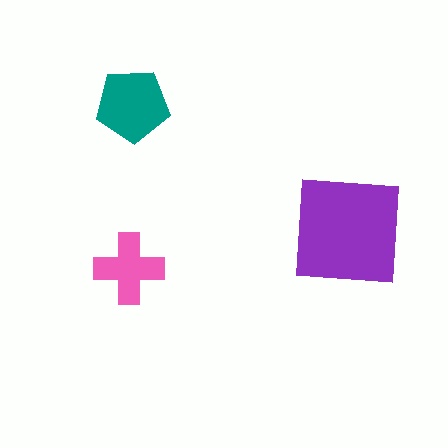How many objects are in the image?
There are 3 objects in the image.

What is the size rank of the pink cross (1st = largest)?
3rd.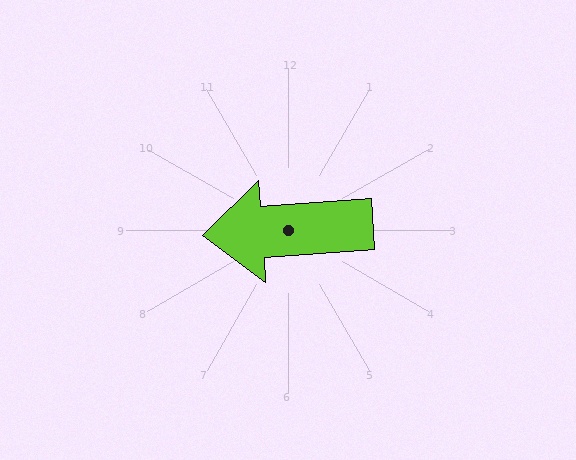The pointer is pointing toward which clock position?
Roughly 9 o'clock.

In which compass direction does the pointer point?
West.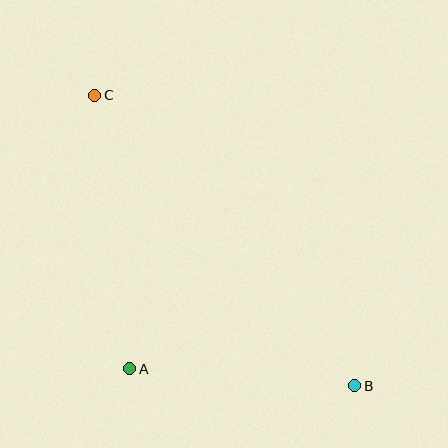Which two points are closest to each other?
Points A and B are closest to each other.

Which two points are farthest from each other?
Points B and C are farthest from each other.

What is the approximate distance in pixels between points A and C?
The distance between A and C is approximately 276 pixels.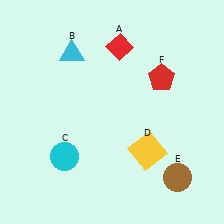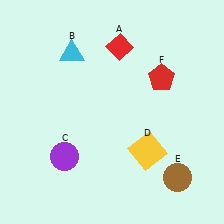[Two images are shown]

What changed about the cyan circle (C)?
In Image 1, C is cyan. In Image 2, it changed to purple.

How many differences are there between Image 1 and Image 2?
There is 1 difference between the two images.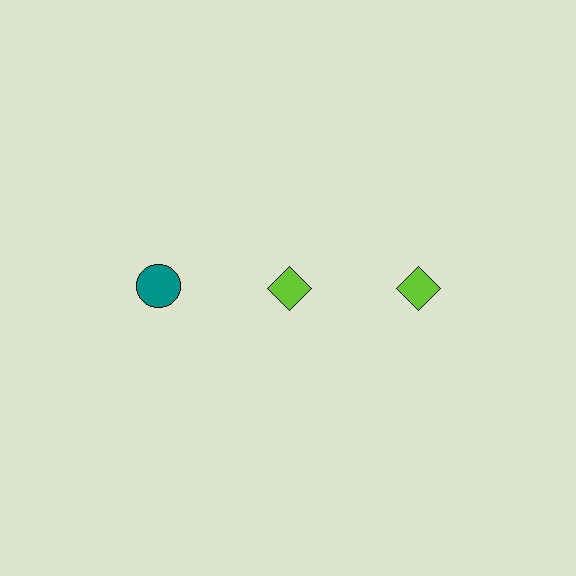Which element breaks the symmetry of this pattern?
The teal circle in the top row, leftmost column breaks the symmetry. All other shapes are lime diamonds.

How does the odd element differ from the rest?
It differs in both color (teal instead of lime) and shape (circle instead of diamond).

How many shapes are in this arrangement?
There are 3 shapes arranged in a grid pattern.